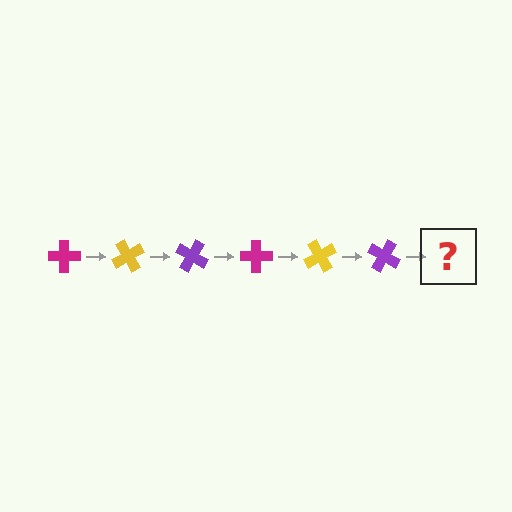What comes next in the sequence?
The next element should be a magenta cross, rotated 360 degrees from the start.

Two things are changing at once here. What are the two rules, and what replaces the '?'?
The two rules are that it rotates 60 degrees each step and the color cycles through magenta, yellow, and purple. The '?' should be a magenta cross, rotated 360 degrees from the start.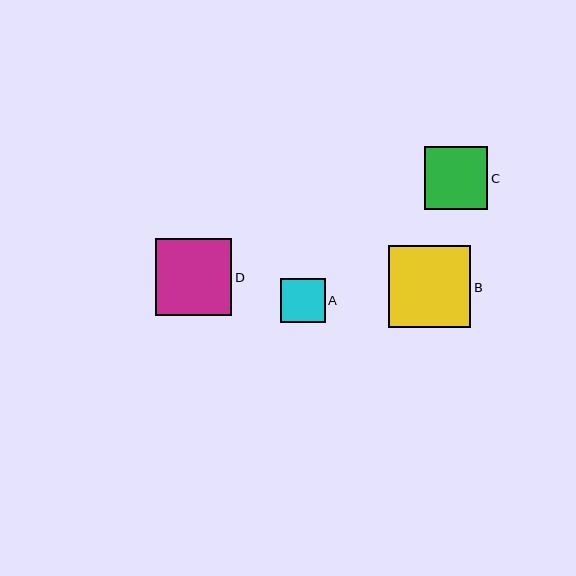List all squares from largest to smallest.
From largest to smallest: B, D, C, A.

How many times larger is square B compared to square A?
Square B is approximately 1.9 times the size of square A.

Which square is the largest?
Square B is the largest with a size of approximately 83 pixels.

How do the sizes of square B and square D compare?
Square B and square D are approximately the same size.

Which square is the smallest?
Square A is the smallest with a size of approximately 44 pixels.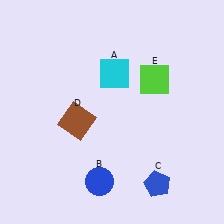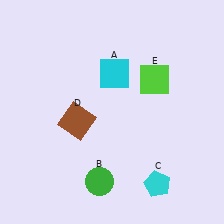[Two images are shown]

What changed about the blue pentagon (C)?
In Image 1, C is blue. In Image 2, it changed to cyan.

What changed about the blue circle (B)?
In Image 1, B is blue. In Image 2, it changed to green.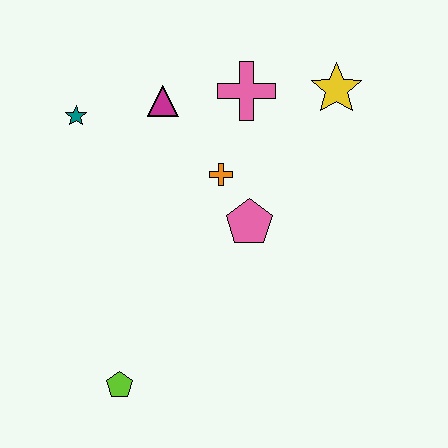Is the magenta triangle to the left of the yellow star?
Yes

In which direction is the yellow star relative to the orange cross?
The yellow star is to the right of the orange cross.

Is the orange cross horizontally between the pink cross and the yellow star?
No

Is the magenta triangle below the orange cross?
No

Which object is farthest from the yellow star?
The lime pentagon is farthest from the yellow star.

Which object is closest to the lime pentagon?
The pink pentagon is closest to the lime pentagon.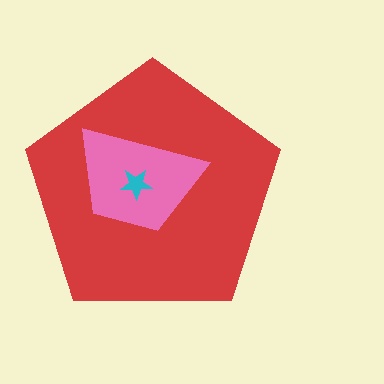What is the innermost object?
The cyan star.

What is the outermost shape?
The red pentagon.